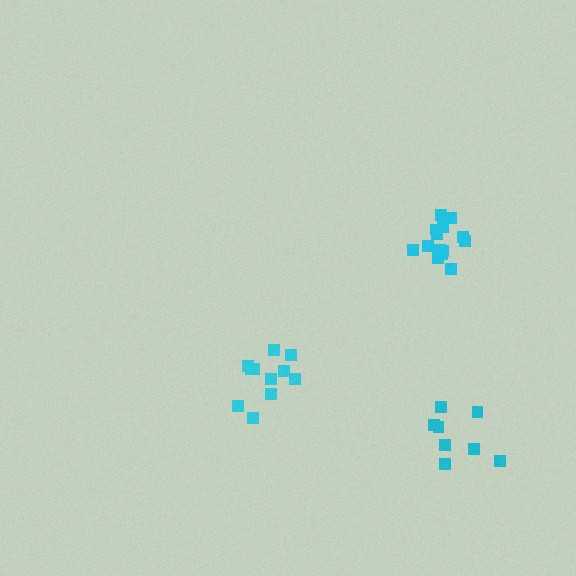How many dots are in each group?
Group 1: 14 dots, Group 2: 11 dots, Group 3: 8 dots (33 total).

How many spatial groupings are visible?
There are 3 spatial groupings.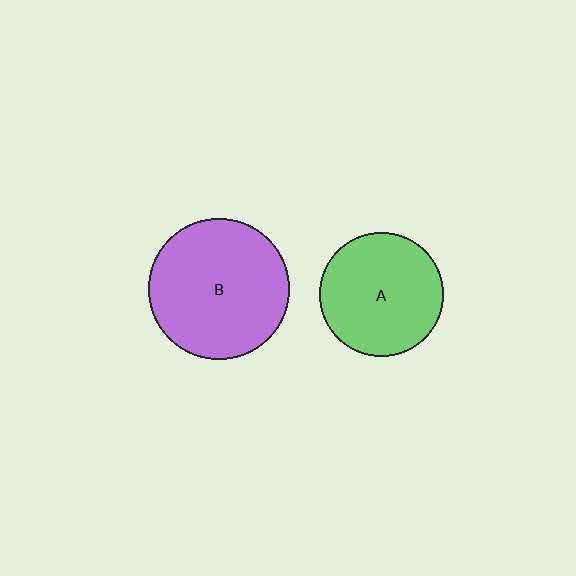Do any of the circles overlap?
No, none of the circles overlap.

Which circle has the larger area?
Circle B (purple).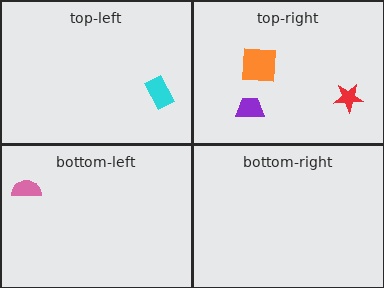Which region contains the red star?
The top-right region.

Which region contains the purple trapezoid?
The top-right region.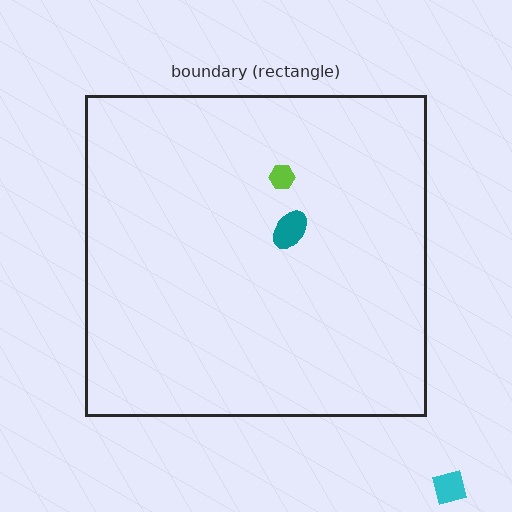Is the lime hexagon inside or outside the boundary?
Inside.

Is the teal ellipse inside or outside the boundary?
Inside.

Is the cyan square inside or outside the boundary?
Outside.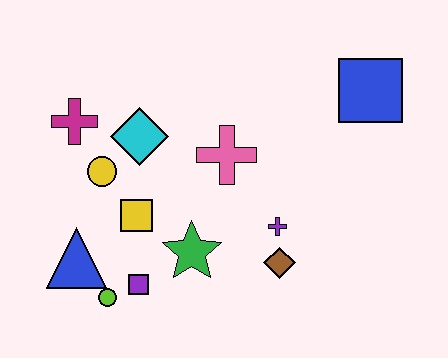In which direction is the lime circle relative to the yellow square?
The lime circle is below the yellow square.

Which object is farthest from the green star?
The blue square is farthest from the green star.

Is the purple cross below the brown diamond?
No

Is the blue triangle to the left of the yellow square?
Yes